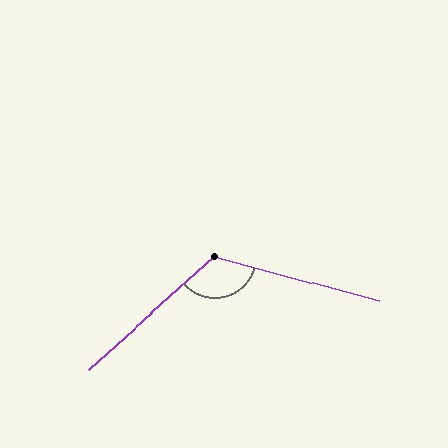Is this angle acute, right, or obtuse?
It is obtuse.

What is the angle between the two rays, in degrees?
Approximately 123 degrees.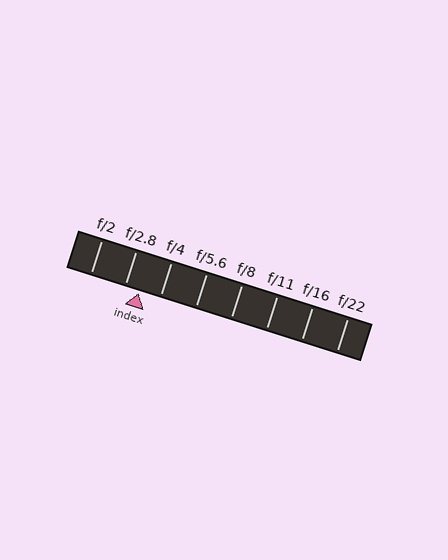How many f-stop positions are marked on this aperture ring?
There are 8 f-stop positions marked.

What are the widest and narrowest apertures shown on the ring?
The widest aperture shown is f/2 and the narrowest is f/22.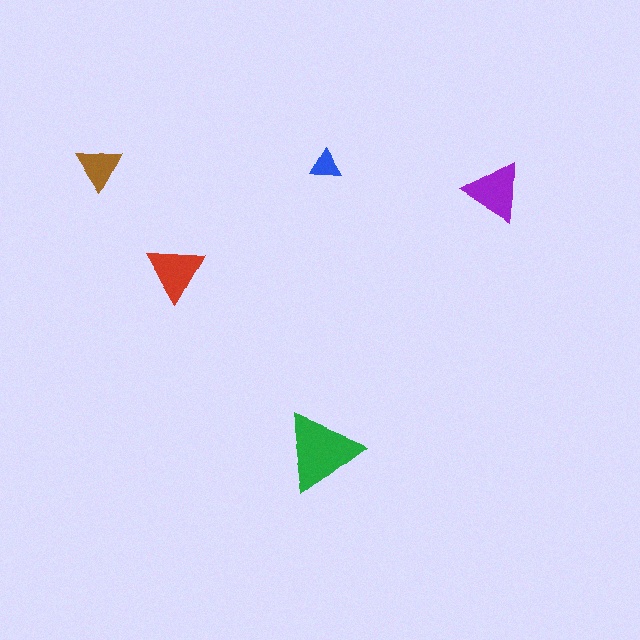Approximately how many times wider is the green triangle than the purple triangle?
About 1.5 times wider.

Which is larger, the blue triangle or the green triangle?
The green one.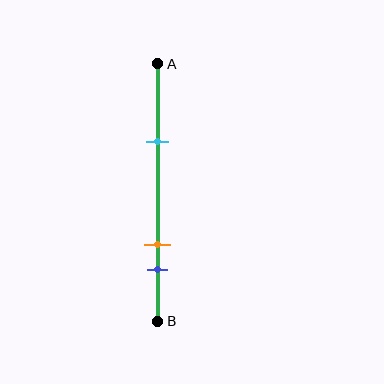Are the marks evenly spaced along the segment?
No, the marks are not evenly spaced.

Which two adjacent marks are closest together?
The orange and blue marks are the closest adjacent pair.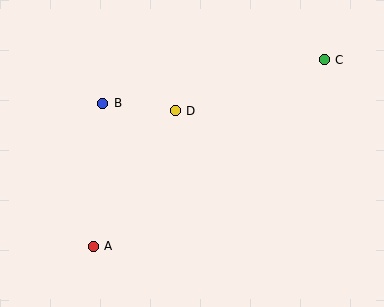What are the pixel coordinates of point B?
Point B is at (103, 103).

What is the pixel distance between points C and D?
The distance between C and D is 157 pixels.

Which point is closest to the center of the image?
Point D at (175, 111) is closest to the center.